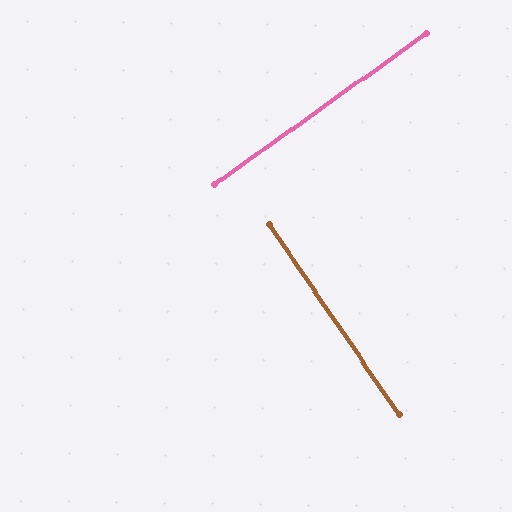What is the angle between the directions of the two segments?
Approximately 89 degrees.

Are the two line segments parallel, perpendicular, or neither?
Perpendicular — they meet at approximately 89°.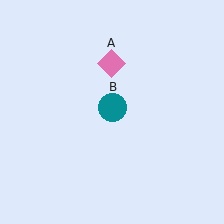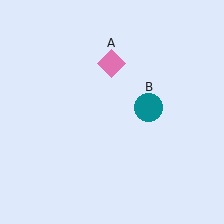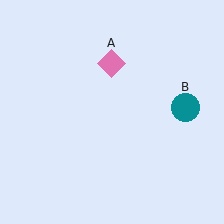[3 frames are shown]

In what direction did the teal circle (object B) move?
The teal circle (object B) moved right.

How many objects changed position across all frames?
1 object changed position: teal circle (object B).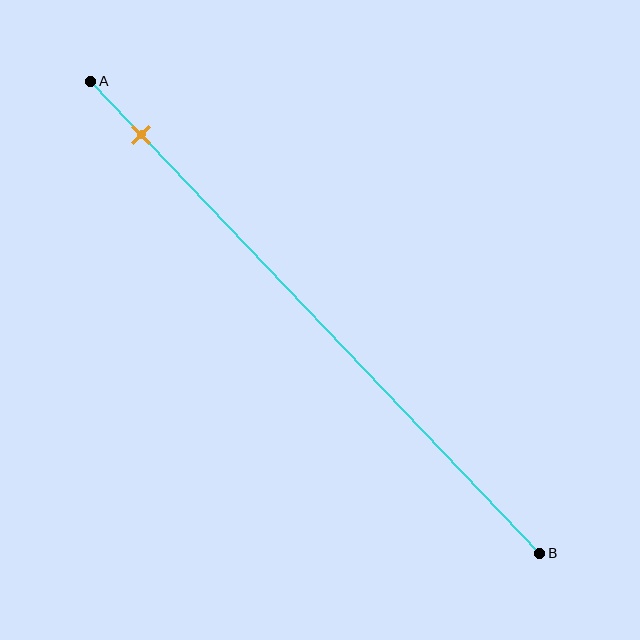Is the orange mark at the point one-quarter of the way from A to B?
No, the mark is at about 10% from A, not at the 25% one-quarter point.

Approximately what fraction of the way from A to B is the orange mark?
The orange mark is approximately 10% of the way from A to B.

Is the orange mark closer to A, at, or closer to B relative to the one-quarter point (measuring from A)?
The orange mark is closer to point A than the one-quarter point of segment AB.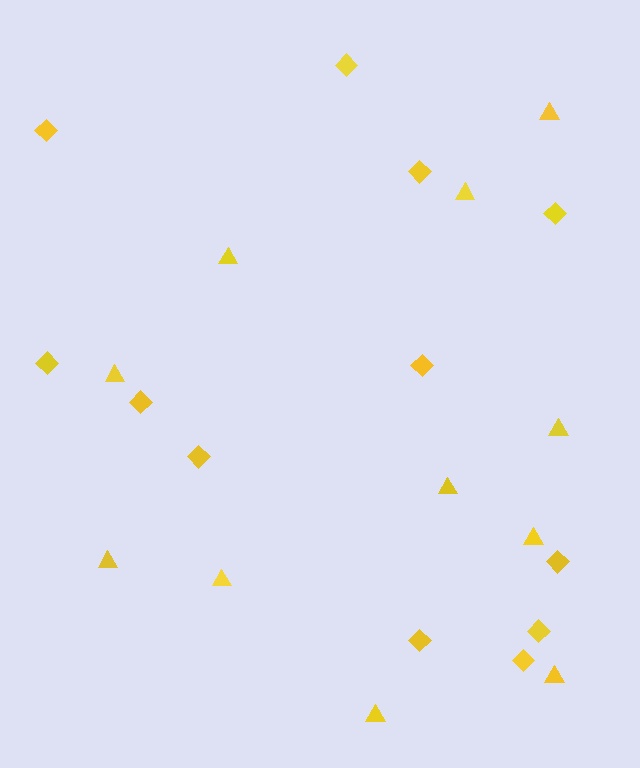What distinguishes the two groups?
There are 2 groups: one group of triangles (11) and one group of diamonds (12).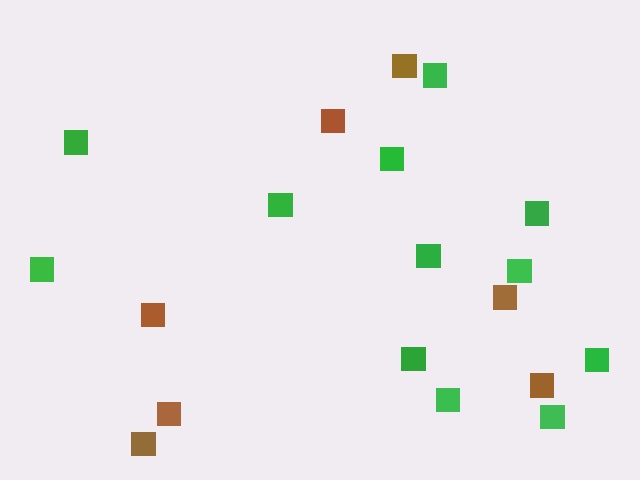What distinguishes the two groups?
There are 2 groups: one group of brown squares (7) and one group of green squares (12).